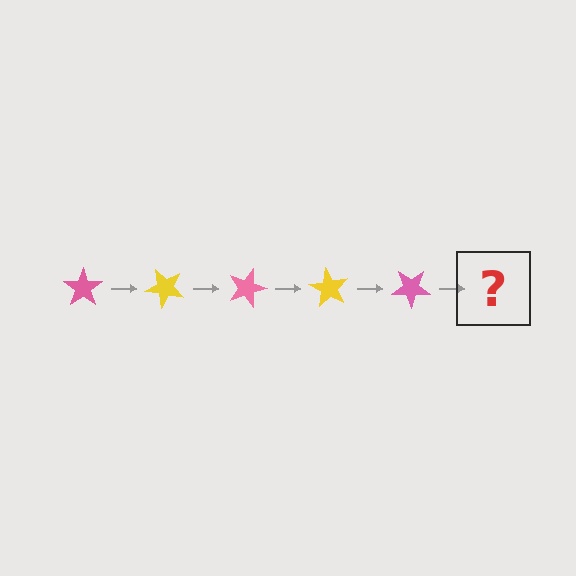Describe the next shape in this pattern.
It should be a yellow star, rotated 225 degrees from the start.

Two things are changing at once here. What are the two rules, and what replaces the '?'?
The two rules are that it rotates 45 degrees each step and the color cycles through pink and yellow. The '?' should be a yellow star, rotated 225 degrees from the start.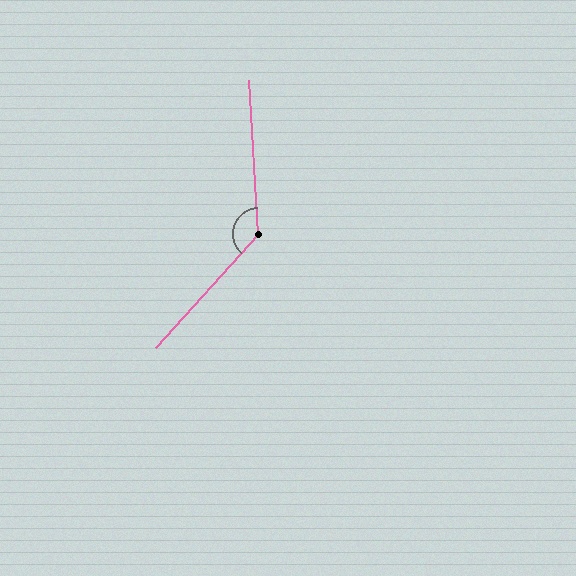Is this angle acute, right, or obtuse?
It is obtuse.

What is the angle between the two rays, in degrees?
Approximately 134 degrees.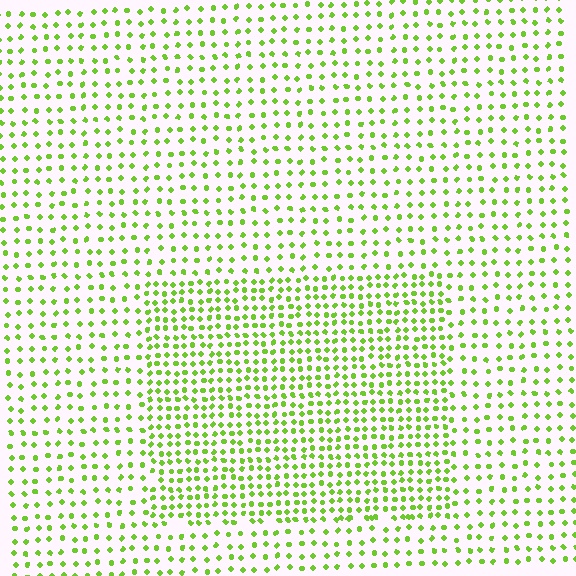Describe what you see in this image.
The image contains small lime elements arranged at two different densities. A rectangle-shaped region is visible where the elements are more densely packed than the surrounding area.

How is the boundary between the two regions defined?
The boundary is defined by a change in element density (approximately 1.8x ratio). All elements are the same color, size, and shape.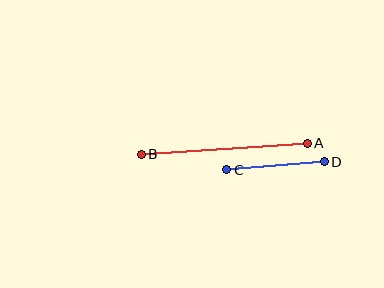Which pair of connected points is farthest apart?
Points A and B are farthest apart.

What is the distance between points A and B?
The distance is approximately 167 pixels.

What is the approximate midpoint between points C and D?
The midpoint is at approximately (275, 166) pixels.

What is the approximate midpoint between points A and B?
The midpoint is at approximately (224, 149) pixels.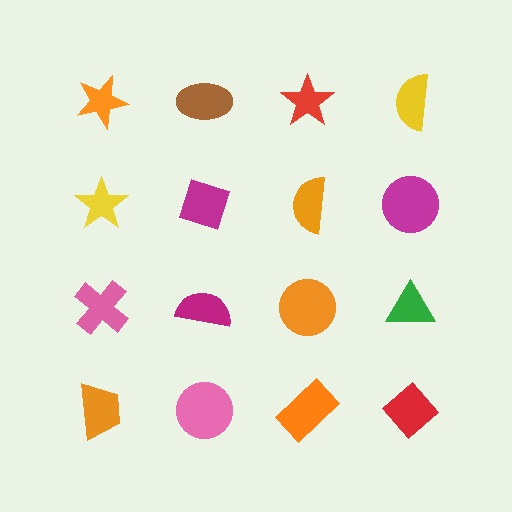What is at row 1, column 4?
A yellow semicircle.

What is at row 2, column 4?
A magenta circle.